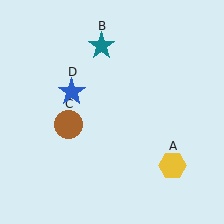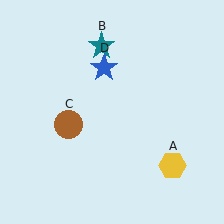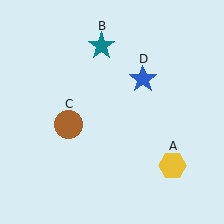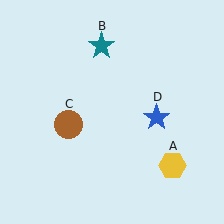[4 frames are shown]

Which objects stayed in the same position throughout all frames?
Yellow hexagon (object A) and teal star (object B) and brown circle (object C) remained stationary.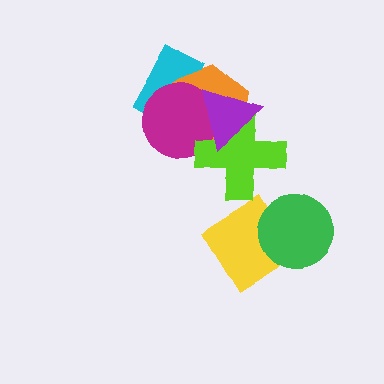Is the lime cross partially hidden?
Yes, it is partially covered by another shape.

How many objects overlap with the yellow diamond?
1 object overlaps with the yellow diamond.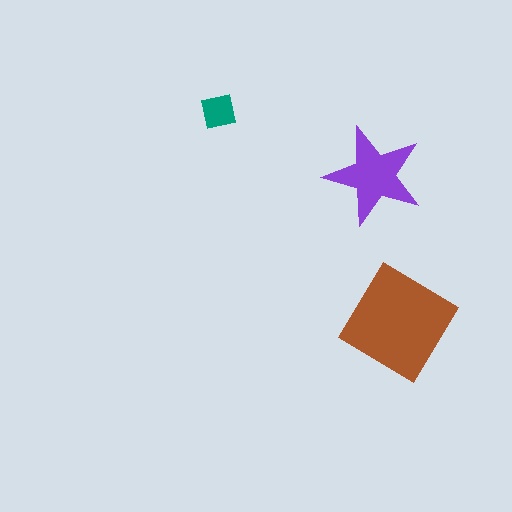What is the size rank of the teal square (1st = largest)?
3rd.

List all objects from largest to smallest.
The brown diamond, the purple star, the teal square.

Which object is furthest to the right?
The brown diamond is rightmost.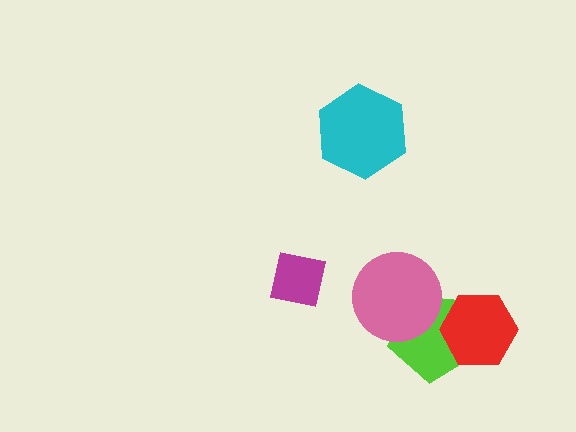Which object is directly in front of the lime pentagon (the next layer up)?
The red hexagon is directly in front of the lime pentagon.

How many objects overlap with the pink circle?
1 object overlaps with the pink circle.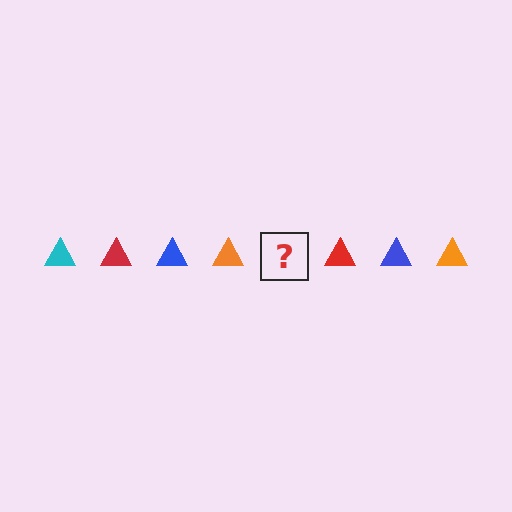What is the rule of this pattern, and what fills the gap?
The rule is that the pattern cycles through cyan, red, blue, orange triangles. The gap should be filled with a cyan triangle.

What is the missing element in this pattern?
The missing element is a cyan triangle.